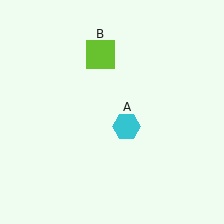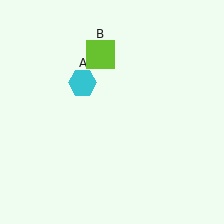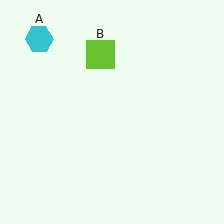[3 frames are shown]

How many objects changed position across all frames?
1 object changed position: cyan hexagon (object A).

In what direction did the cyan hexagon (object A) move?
The cyan hexagon (object A) moved up and to the left.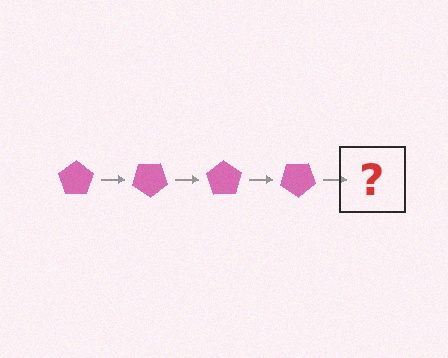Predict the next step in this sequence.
The next step is a pink pentagon rotated 140 degrees.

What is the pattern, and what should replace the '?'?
The pattern is that the pentagon rotates 35 degrees each step. The '?' should be a pink pentagon rotated 140 degrees.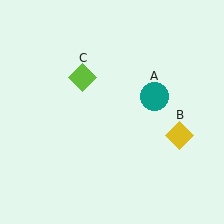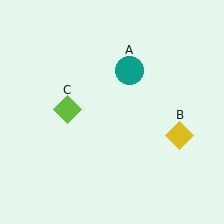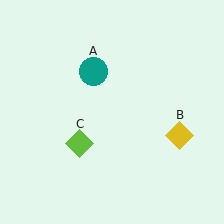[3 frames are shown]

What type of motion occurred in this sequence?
The teal circle (object A), lime diamond (object C) rotated counterclockwise around the center of the scene.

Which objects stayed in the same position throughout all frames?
Yellow diamond (object B) remained stationary.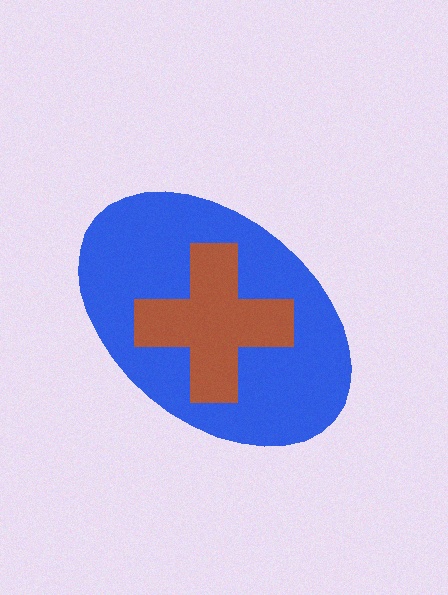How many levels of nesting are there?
2.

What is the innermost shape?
The brown cross.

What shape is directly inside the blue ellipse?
The brown cross.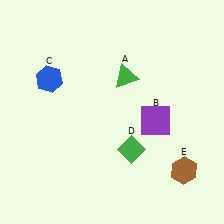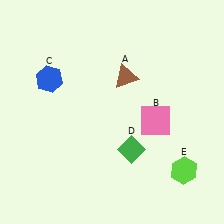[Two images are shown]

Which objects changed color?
A changed from green to brown. B changed from purple to pink. E changed from brown to lime.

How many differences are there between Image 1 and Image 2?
There are 3 differences between the two images.